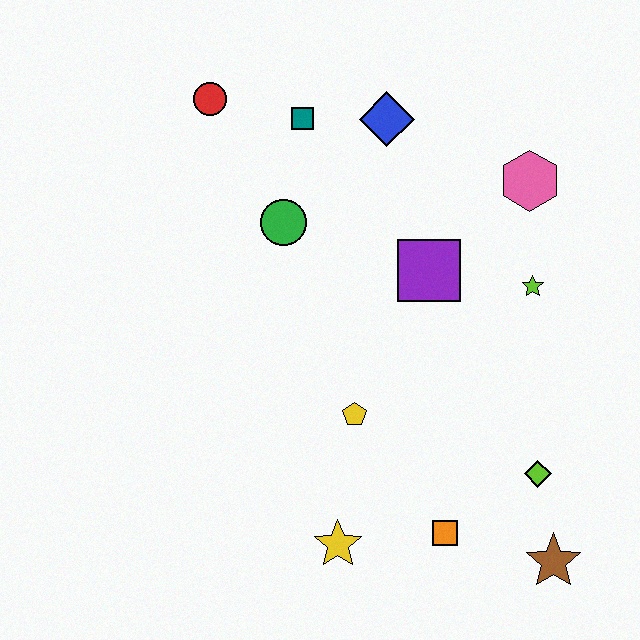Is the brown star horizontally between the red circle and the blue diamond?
No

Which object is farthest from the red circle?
The brown star is farthest from the red circle.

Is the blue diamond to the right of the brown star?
No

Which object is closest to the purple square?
The lime star is closest to the purple square.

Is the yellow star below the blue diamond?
Yes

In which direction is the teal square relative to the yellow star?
The teal square is above the yellow star.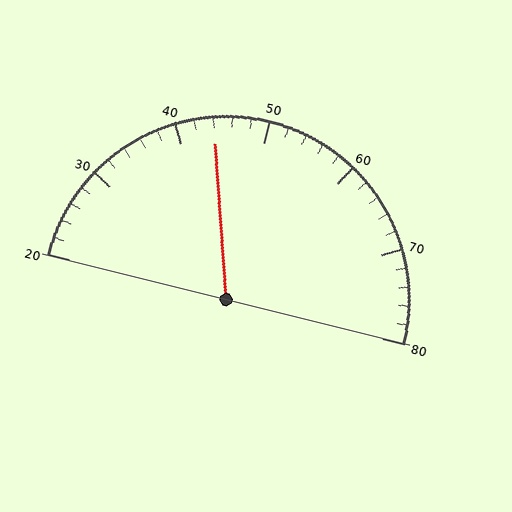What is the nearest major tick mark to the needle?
The nearest major tick mark is 40.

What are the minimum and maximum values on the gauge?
The gauge ranges from 20 to 80.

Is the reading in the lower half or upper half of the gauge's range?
The reading is in the lower half of the range (20 to 80).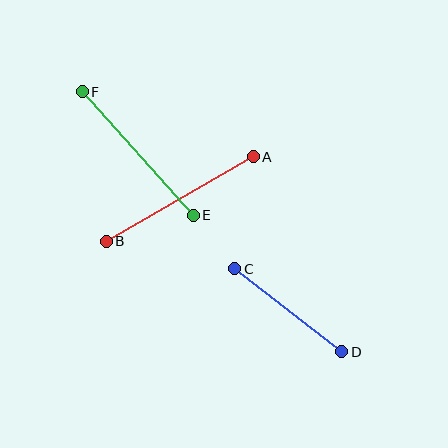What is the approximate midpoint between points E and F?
The midpoint is at approximately (138, 154) pixels.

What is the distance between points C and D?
The distance is approximately 135 pixels.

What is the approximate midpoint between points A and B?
The midpoint is at approximately (180, 199) pixels.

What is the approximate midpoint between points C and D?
The midpoint is at approximately (288, 310) pixels.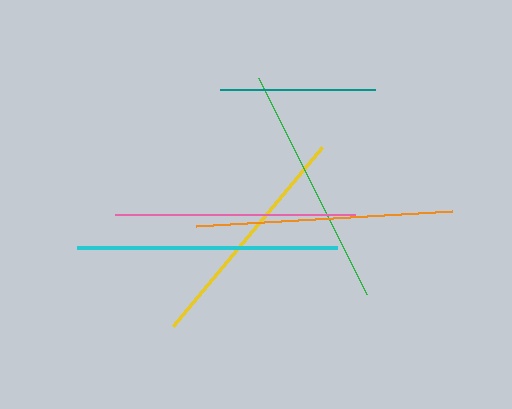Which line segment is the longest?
The cyan line is the longest at approximately 259 pixels.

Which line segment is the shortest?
The teal line is the shortest at approximately 155 pixels.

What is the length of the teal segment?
The teal segment is approximately 155 pixels long.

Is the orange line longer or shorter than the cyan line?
The cyan line is longer than the orange line.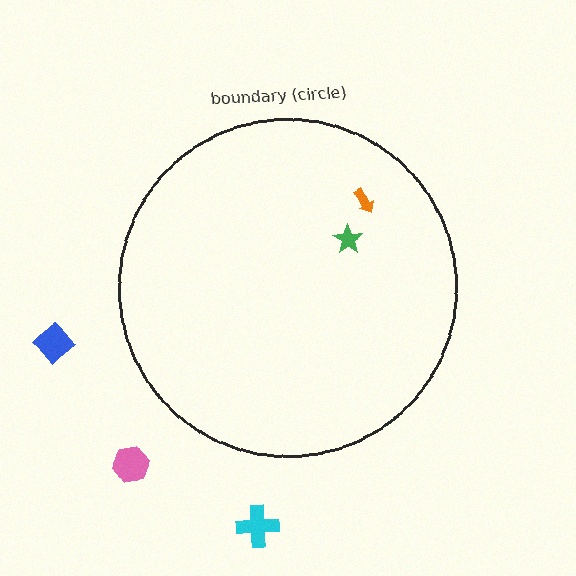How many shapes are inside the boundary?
2 inside, 3 outside.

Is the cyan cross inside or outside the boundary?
Outside.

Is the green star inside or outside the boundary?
Inside.